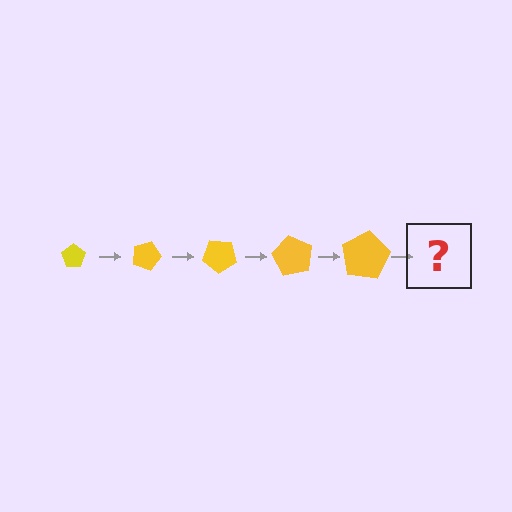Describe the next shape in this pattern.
It should be a pentagon, larger than the previous one and rotated 100 degrees from the start.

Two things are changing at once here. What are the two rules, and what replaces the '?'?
The two rules are that the pentagon grows larger each step and it rotates 20 degrees each step. The '?' should be a pentagon, larger than the previous one and rotated 100 degrees from the start.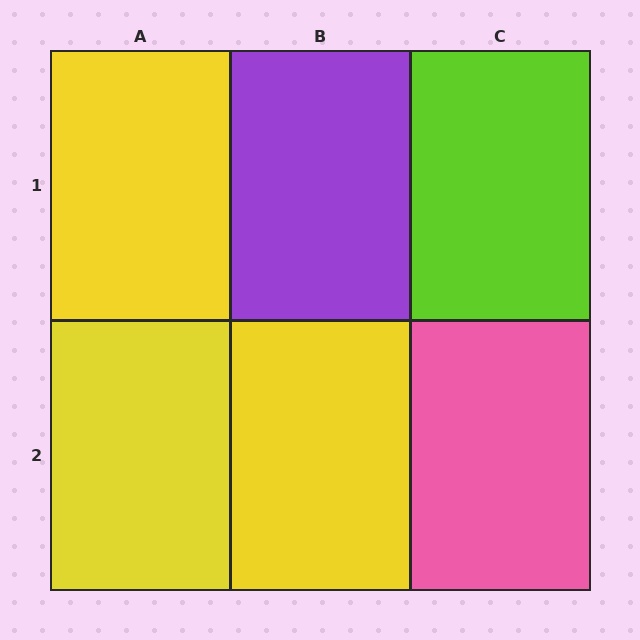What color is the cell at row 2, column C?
Pink.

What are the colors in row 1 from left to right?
Yellow, purple, lime.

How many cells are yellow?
3 cells are yellow.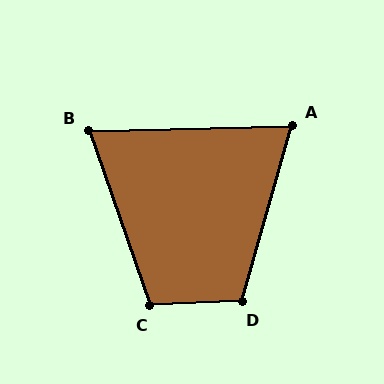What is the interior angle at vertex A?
Approximately 73 degrees (acute).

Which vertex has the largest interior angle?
D, at approximately 108 degrees.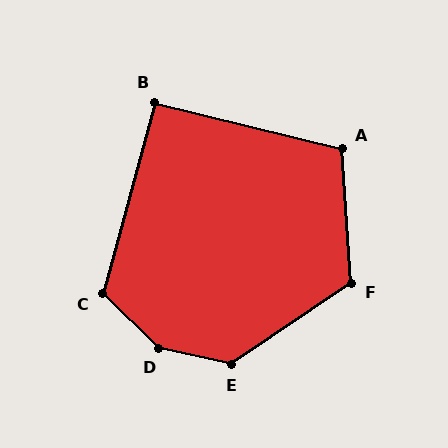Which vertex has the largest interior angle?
D, at approximately 148 degrees.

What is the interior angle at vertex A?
Approximately 108 degrees (obtuse).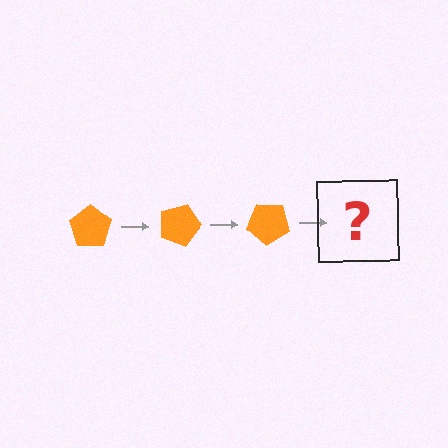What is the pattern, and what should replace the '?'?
The pattern is that the pentagon rotates 20 degrees each step. The '?' should be an orange pentagon rotated 60 degrees.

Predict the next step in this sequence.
The next step is an orange pentagon rotated 60 degrees.